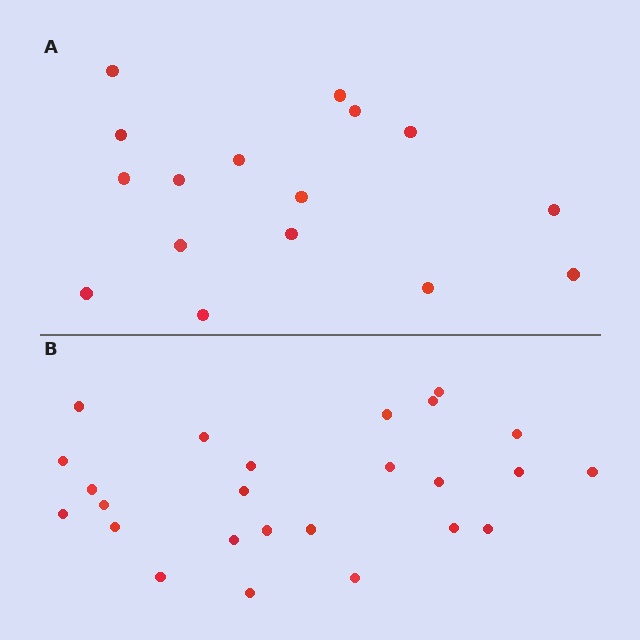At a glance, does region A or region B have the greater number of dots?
Region B (the bottom region) has more dots.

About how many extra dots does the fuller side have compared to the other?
Region B has roughly 8 or so more dots than region A.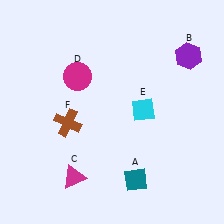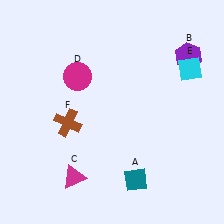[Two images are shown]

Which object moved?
The cyan diamond (E) moved right.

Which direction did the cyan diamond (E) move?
The cyan diamond (E) moved right.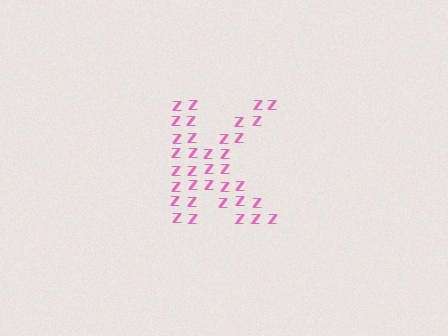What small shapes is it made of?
It is made of small letter Z's.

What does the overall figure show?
The overall figure shows the letter K.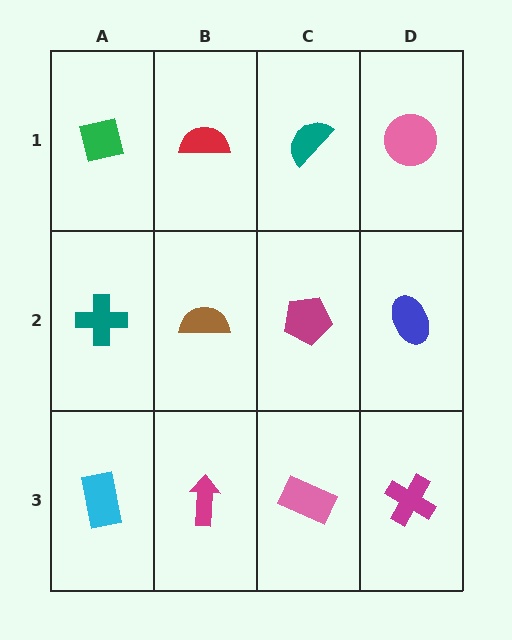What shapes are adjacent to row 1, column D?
A blue ellipse (row 2, column D), a teal semicircle (row 1, column C).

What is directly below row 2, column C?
A pink rectangle.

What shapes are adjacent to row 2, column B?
A red semicircle (row 1, column B), a magenta arrow (row 3, column B), a teal cross (row 2, column A), a magenta pentagon (row 2, column C).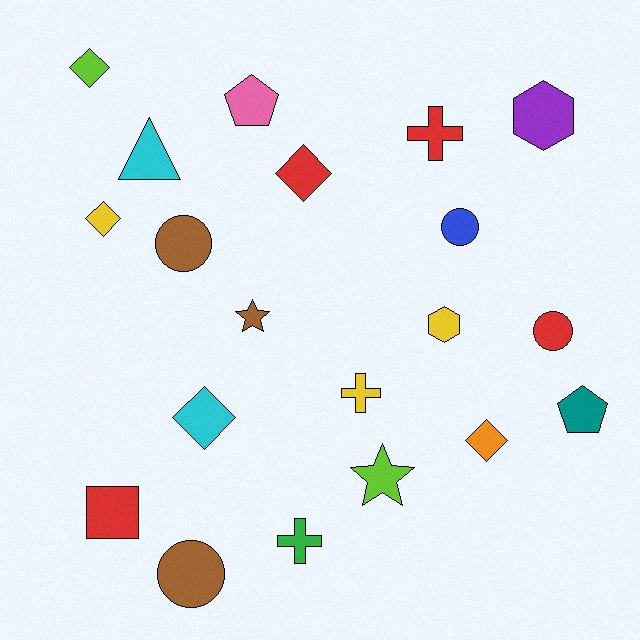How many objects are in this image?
There are 20 objects.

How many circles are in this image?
There are 4 circles.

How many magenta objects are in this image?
There are no magenta objects.